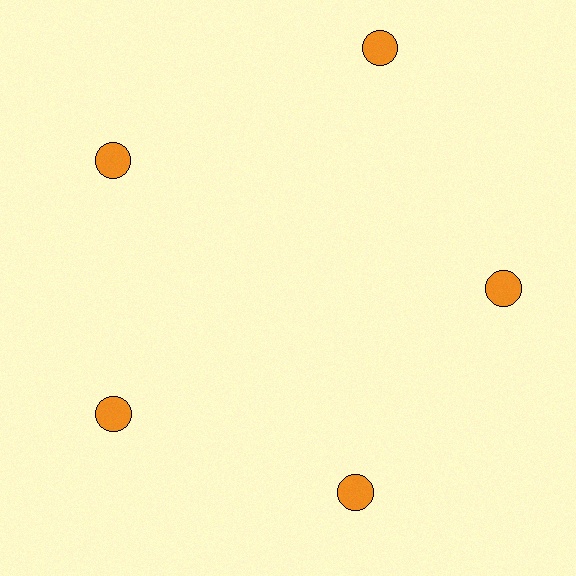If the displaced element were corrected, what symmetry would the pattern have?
It would have 5-fold rotational symmetry — the pattern would map onto itself every 72 degrees.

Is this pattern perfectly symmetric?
No. The 5 orange circles are arranged in a ring, but one element near the 1 o'clock position is pushed outward from the center, breaking the 5-fold rotational symmetry.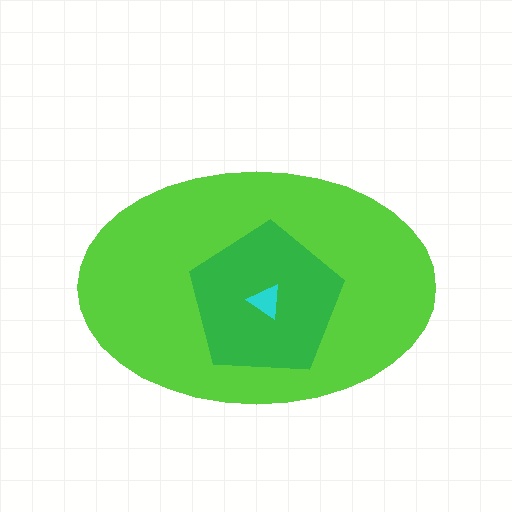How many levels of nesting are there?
3.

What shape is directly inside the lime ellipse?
The green pentagon.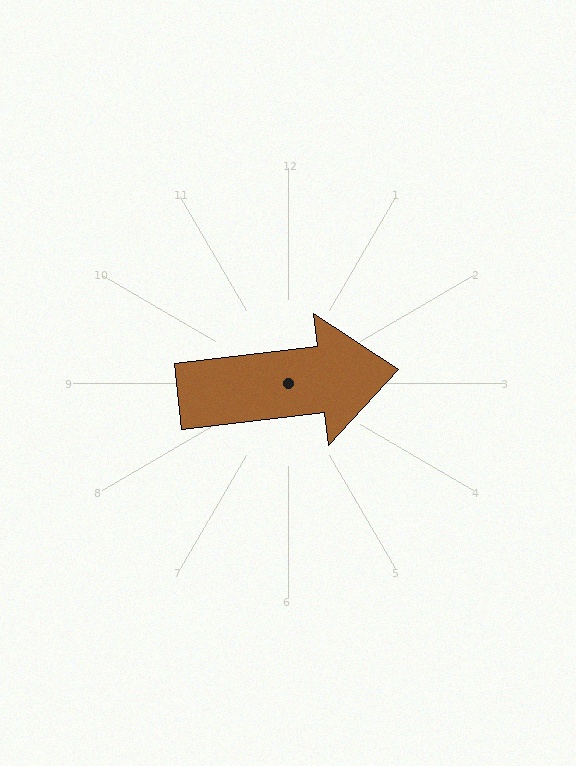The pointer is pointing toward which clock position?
Roughly 3 o'clock.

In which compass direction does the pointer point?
East.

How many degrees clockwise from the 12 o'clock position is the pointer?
Approximately 83 degrees.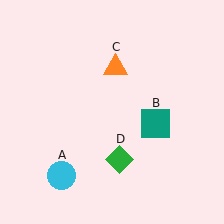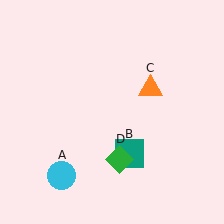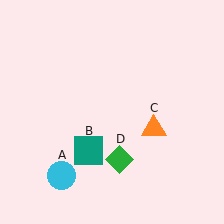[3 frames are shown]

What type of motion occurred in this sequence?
The teal square (object B), orange triangle (object C) rotated clockwise around the center of the scene.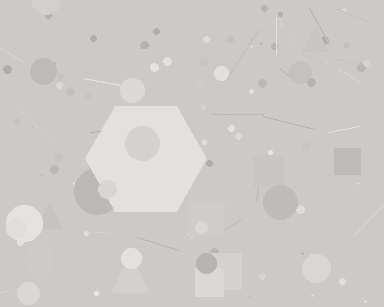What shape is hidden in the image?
A hexagon is hidden in the image.